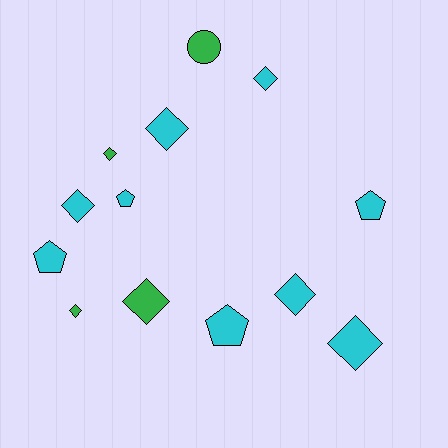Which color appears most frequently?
Cyan, with 9 objects.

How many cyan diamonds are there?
There are 5 cyan diamonds.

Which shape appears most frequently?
Diamond, with 8 objects.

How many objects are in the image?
There are 13 objects.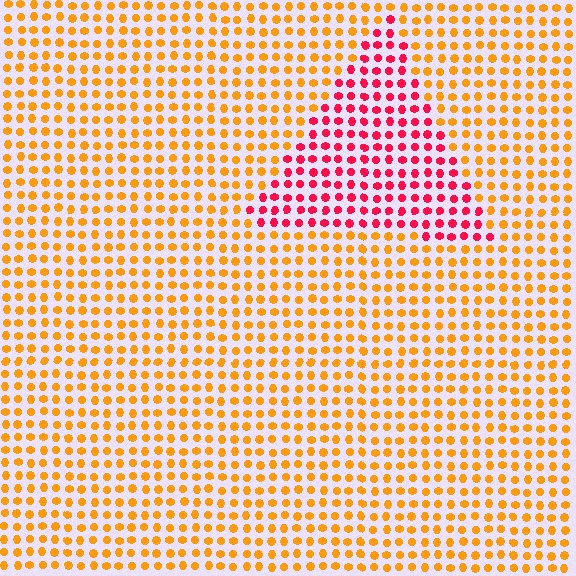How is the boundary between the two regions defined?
The boundary is defined purely by a slight shift in hue (about 51 degrees). Spacing, size, and orientation are identical on both sides.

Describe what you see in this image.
The image is filled with small orange elements in a uniform arrangement. A triangle-shaped region is visible where the elements are tinted to a slightly different hue, forming a subtle color boundary.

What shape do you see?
I see a triangle.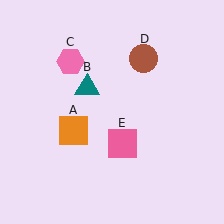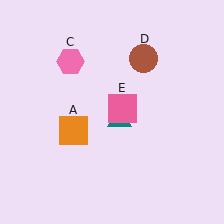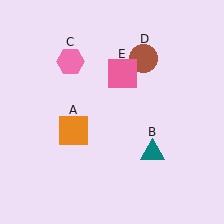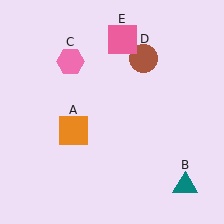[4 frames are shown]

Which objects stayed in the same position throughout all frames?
Orange square (object A) and pink hexagon (object C) and brown circle (object D) remained stationary.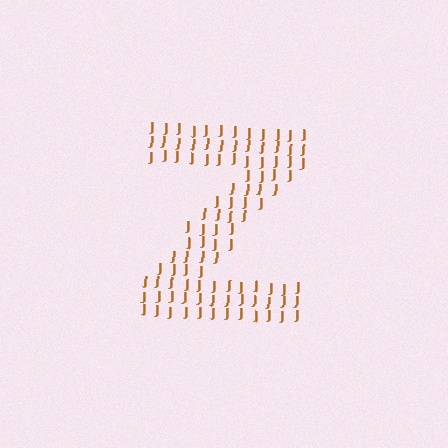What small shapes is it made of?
It is made of small letter J's.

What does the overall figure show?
The overall figure shows the letter Z.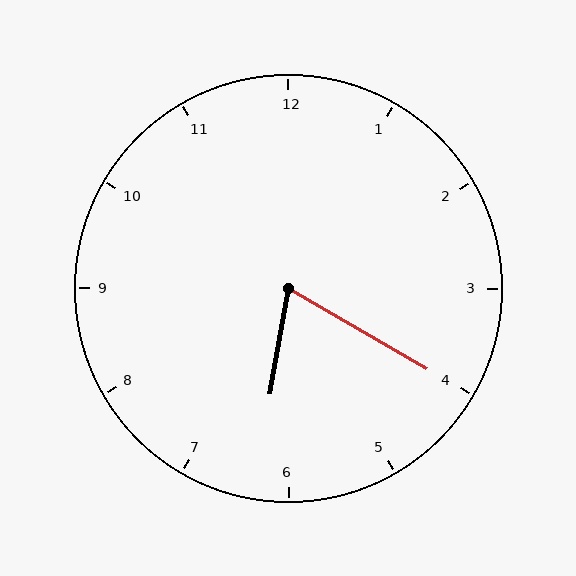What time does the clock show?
6:20.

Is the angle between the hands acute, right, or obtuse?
It is acute.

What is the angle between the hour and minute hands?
Approximately 70 degrees.